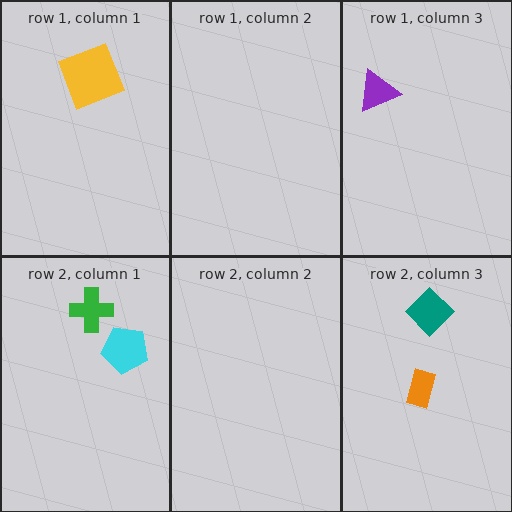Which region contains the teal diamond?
The row 2, column 3 region.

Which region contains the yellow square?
The row 1, column 1 region.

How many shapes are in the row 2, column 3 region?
2.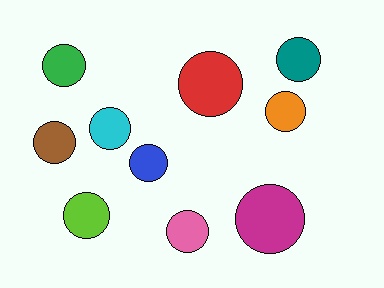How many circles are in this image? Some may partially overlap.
There are 10 circles.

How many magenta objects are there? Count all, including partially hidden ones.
There is 1 magenta object.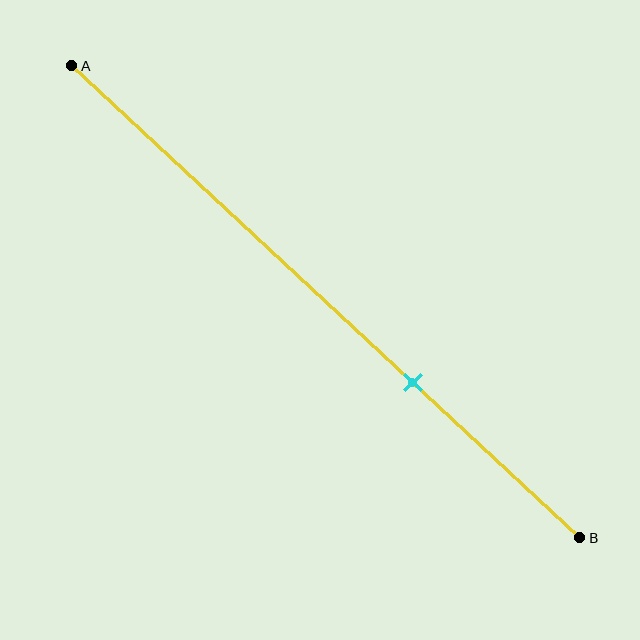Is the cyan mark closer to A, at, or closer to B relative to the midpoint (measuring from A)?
The cyan mark is closer to point B than the midpoint of segment AB.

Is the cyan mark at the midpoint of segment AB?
No, the mark is at about 65% from A, not at the 50% midpoint.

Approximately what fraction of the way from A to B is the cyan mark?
The cyan mark is approximately 65% of the way from A to B.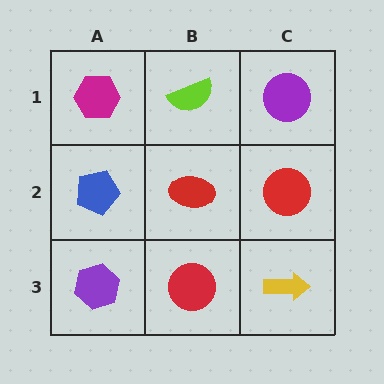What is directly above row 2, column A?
A magenta hexagon.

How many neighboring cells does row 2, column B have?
4.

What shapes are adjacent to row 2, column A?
A magenta hexagon (row 1, column A), a purple hexagon (row 3, column A), a red ellipse (row 2, column B).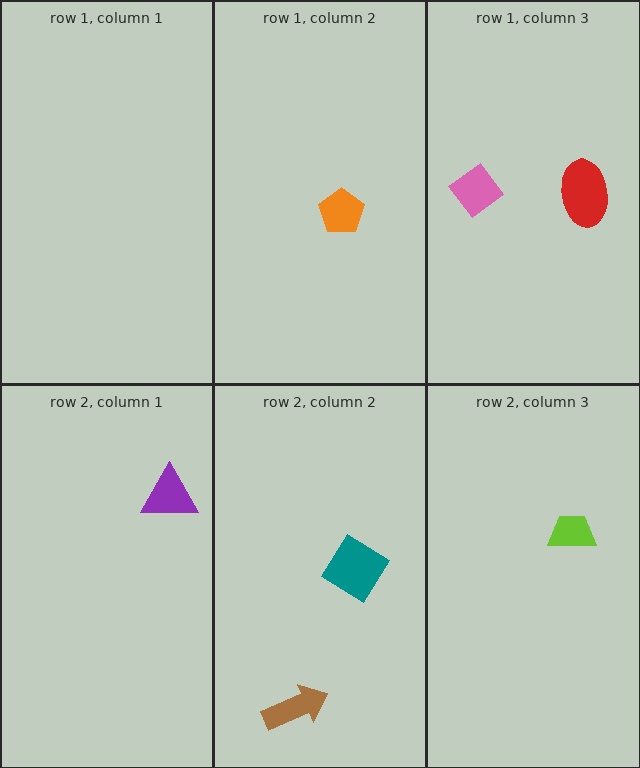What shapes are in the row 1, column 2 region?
The orange pentagon.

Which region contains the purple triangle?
The row 2, column 1 region.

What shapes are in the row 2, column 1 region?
The purple triangle.